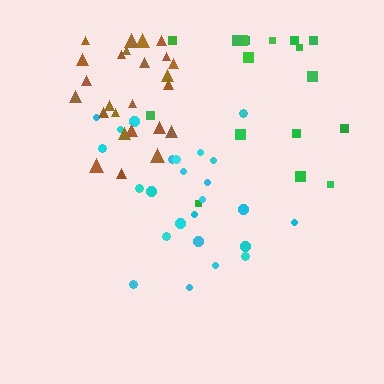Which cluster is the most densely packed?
Brown.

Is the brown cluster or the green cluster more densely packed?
Brown.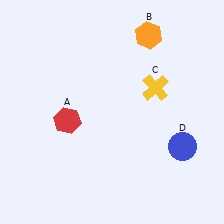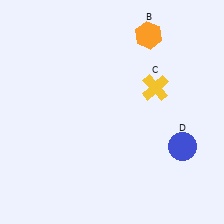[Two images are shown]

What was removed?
The red hexagon (A) was removed in Image 2.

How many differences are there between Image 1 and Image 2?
There is 1 difference between the two images.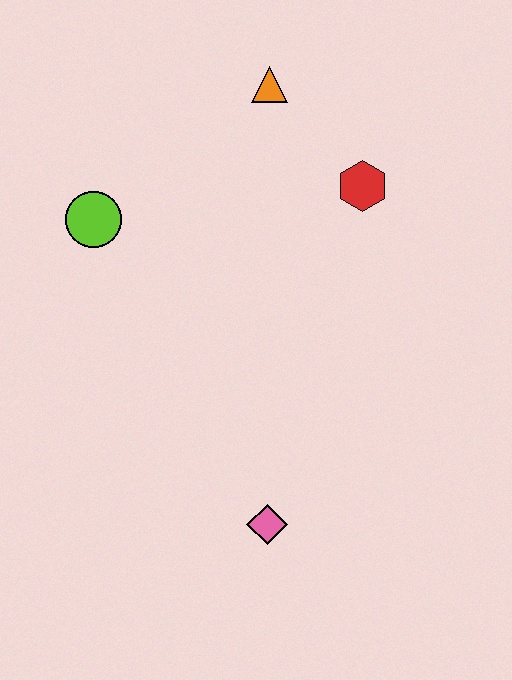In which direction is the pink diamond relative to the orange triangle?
The pink diamond is below the orange triangle.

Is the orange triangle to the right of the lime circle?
Yes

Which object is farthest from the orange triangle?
The pink diamond is farthest from the orange triangle.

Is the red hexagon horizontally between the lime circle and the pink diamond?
No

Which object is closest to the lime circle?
The orange triangle is closest to the lime circle.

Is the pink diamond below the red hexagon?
Yes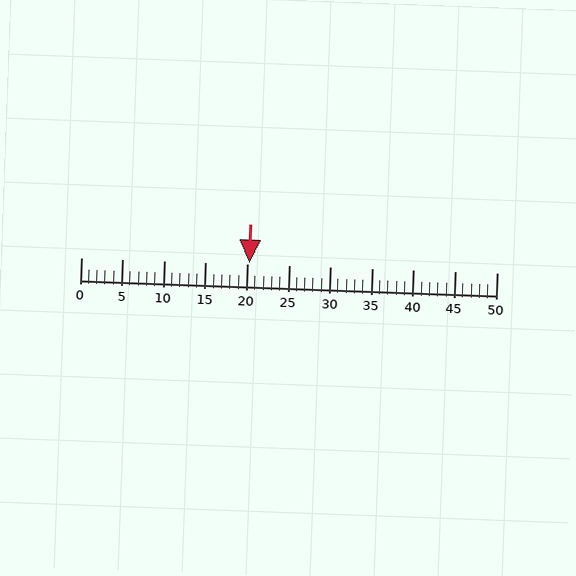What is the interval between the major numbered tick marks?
The major tick marks are spaced 5 units apart.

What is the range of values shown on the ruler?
The ruler shows values from 0 to 50.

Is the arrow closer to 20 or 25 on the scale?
The arrow is closer to 20.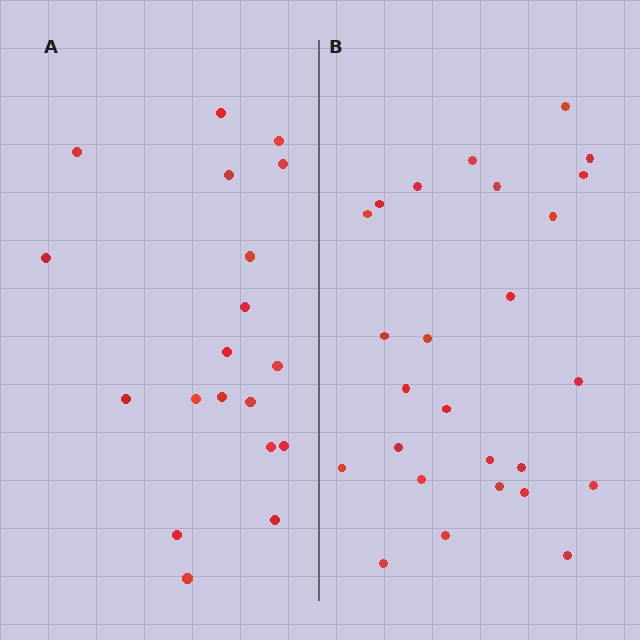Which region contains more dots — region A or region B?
Region B (the right region) has more dots.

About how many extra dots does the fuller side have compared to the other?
Region B has roughly 8 or so more dots than region A.